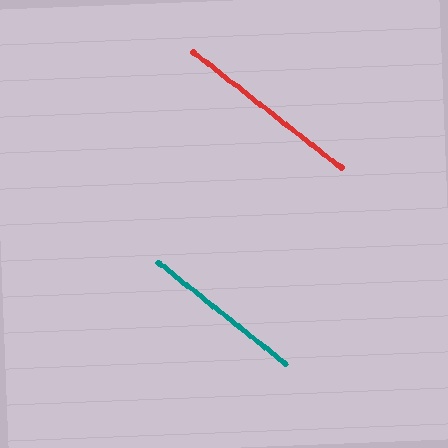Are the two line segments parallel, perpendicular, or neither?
Parallel — their directions differ by only 0.0°.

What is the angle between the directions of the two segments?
Approximately 0 degrees.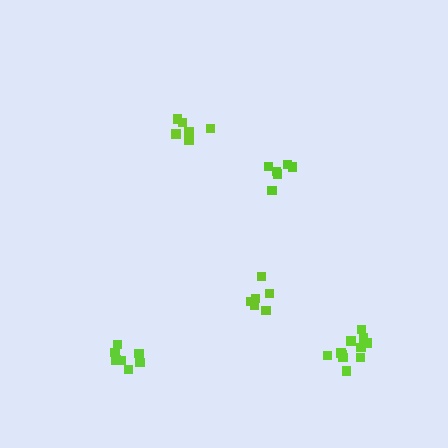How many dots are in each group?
Group 1: 8 dots, Group 2: 6 dots, Group 3: 11 dots, Group 4: 6 dots, Group 5: 6 dots (37 total).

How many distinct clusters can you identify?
There are 5 distinct clusters.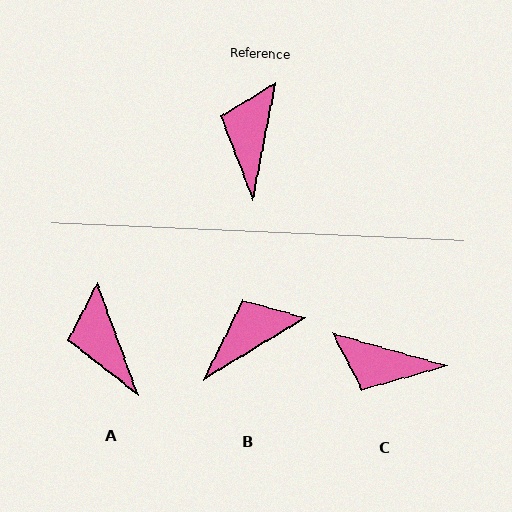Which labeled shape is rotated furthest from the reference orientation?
C, about 85 degrees away.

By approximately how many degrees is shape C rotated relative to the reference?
Approximately 85 degrees counter-clockwise.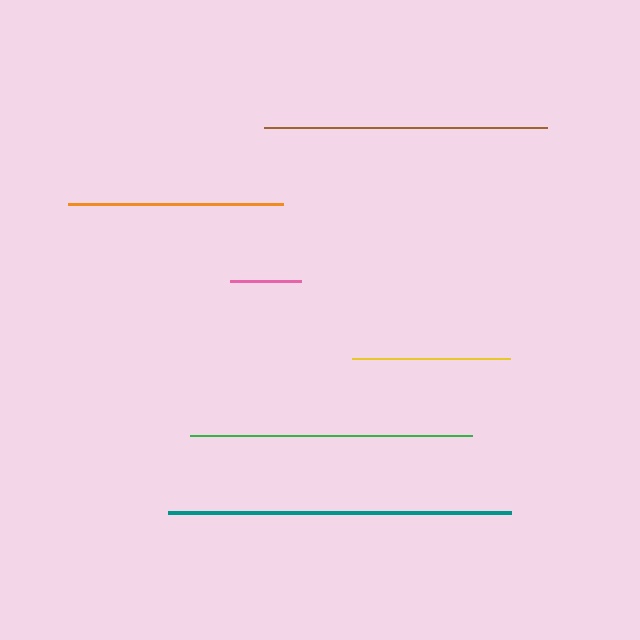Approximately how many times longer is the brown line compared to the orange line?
The brown line is approximately 1.3 times the length of the orange line.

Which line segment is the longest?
The teal line is the longest at approximately 342 pixels.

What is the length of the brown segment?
The brown segment is approximately 283 pixels long.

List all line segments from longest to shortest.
From longest to shortest: teal, brown, green, orange, yellow, pink.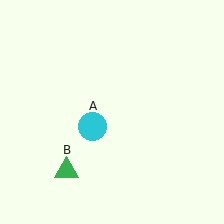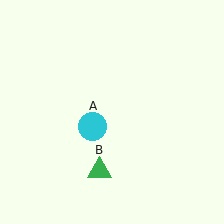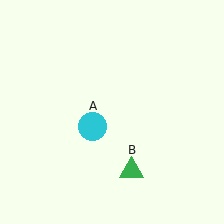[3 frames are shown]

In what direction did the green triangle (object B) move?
The green triangle (object B) moved right.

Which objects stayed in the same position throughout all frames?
Cyan circle (object A) remained stationary.